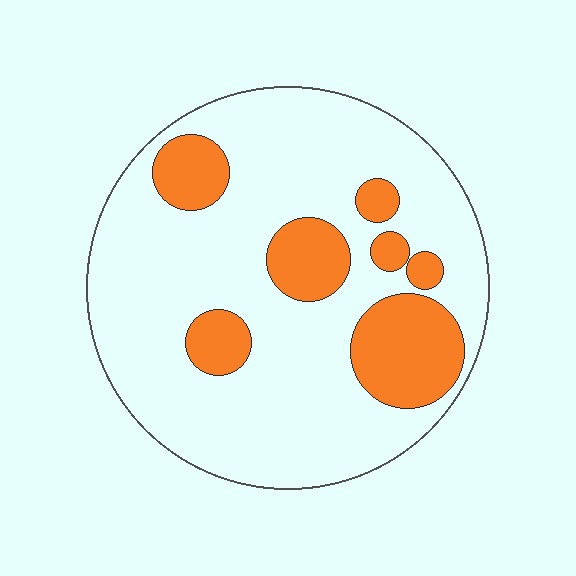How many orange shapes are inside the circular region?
7.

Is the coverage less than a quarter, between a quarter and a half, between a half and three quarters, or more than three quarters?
Less than a quarter.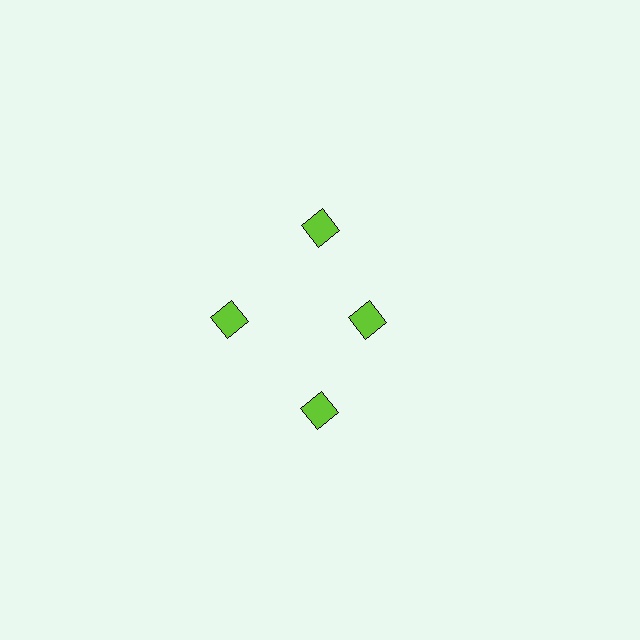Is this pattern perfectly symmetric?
No. The 4 lime diamonds are arranged in a ring, but one element near the 3 o'clock position is pulled inward toward the center, breaking the 4-fold rotational symmetry.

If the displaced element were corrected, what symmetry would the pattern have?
It would have 4-fold rotational symmetry — the pattern would map onto itself every 90 degrees.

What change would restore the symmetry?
The symmetry would be restored by moving it outward, back onto the ring so that all 4 diamonds sit at equal angles and equal distance from the center.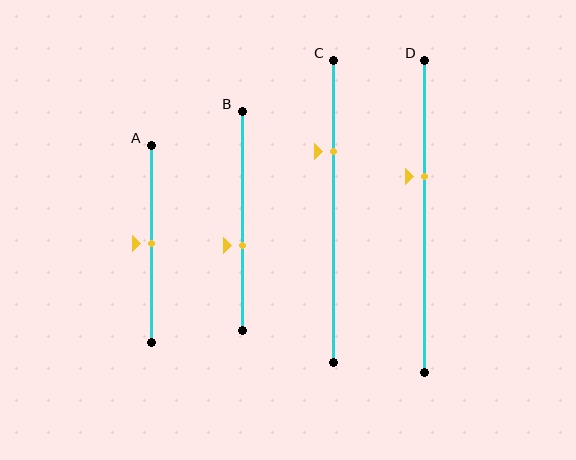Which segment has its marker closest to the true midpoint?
Segment A has its marker closest to the true midpoint.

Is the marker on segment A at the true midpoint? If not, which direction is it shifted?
Yes, the marker on segment A is at the true midpoint.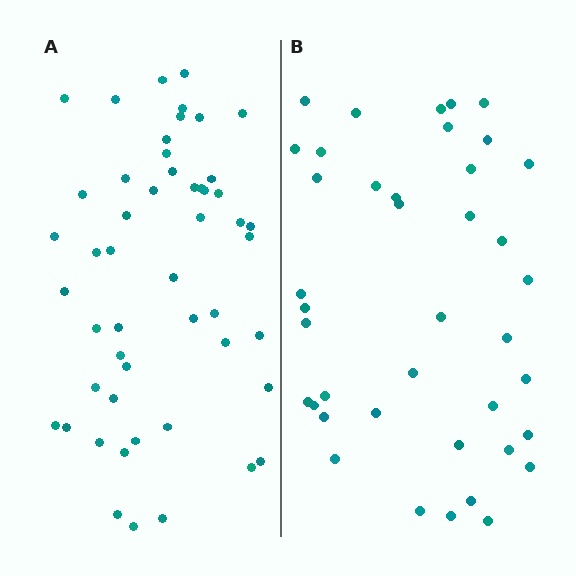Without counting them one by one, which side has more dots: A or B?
Region A (the left region) has more dots.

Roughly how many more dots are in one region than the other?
Region A has roughly 12 or so more dots than region B.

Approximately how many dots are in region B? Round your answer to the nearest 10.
About 40 dots.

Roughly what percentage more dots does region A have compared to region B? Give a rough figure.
About 30% more.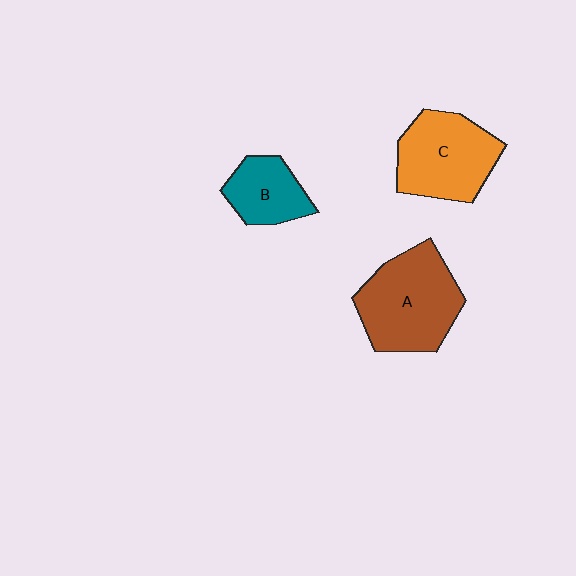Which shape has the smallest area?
Shape B (teal).